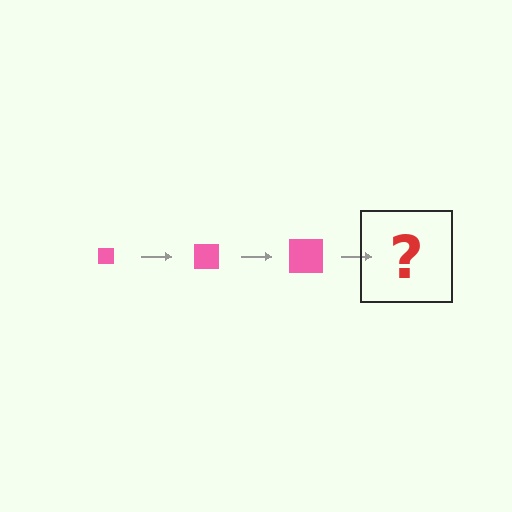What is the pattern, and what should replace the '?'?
The pattern is that the square gets progressively larger each step. The '?' should be a pink square, larger than the previous one.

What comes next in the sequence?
The next element should be a pink square, larger than the previous one.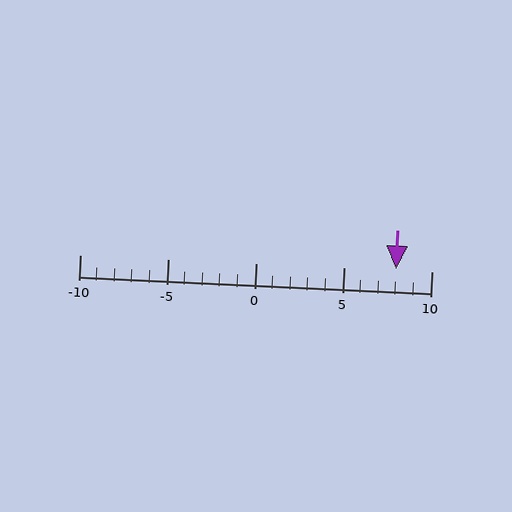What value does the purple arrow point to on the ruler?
The purple arrow points to approximately 8.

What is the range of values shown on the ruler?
The ruler shows values from -10 to 10.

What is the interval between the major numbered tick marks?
The major tick marks are spaced 5 units apart.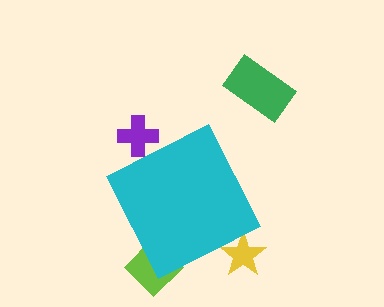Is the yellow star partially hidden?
Yes, the yellow star is partially hidden behind the cyan diamond.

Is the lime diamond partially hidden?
Yes, the lime diamond is partially hidden behind the cyan diamond.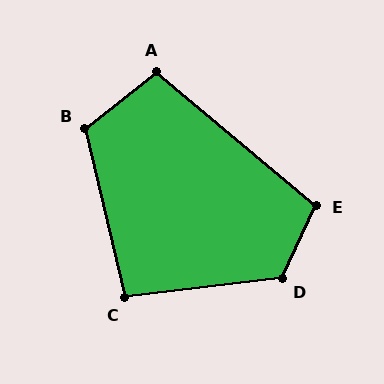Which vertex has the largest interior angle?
D, at approximately 122 degrees.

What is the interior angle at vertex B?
Approximately 114 degrees (obtuse).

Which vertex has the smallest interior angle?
C, at approximately 96 degrees.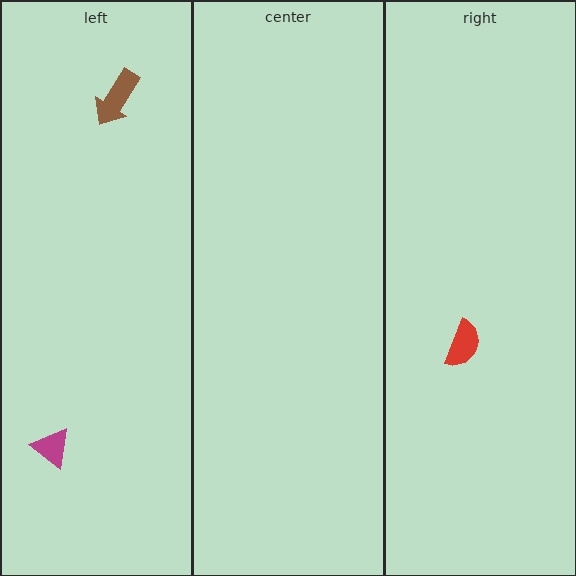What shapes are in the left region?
The magenta triangle, the brown arrow.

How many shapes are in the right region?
1.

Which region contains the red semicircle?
The right region.